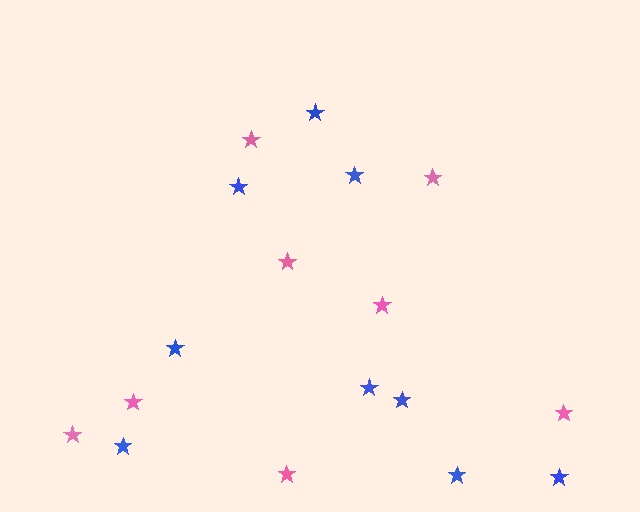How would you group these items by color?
There are 2 groups: one group of pink stars (8) and one group of blue stars (9).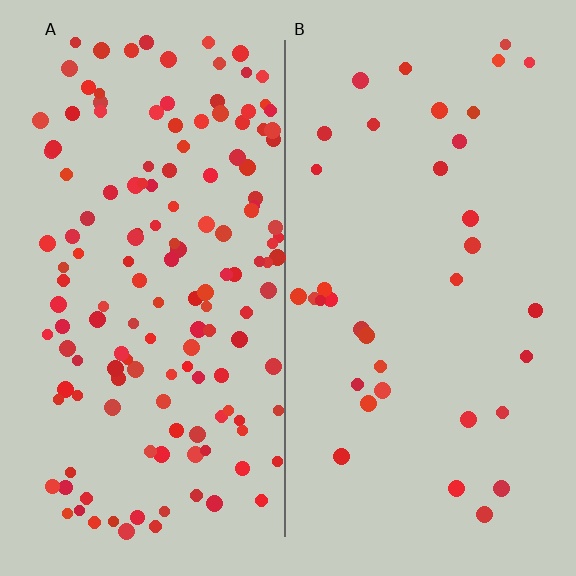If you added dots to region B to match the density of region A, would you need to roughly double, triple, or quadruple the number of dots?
Approximately quadruple.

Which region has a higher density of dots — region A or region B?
A (the left).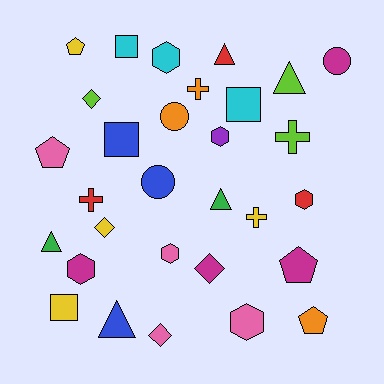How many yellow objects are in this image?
There are 4 yellow objects.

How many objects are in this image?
There are 30 objects.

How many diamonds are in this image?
There are 4 diamonds.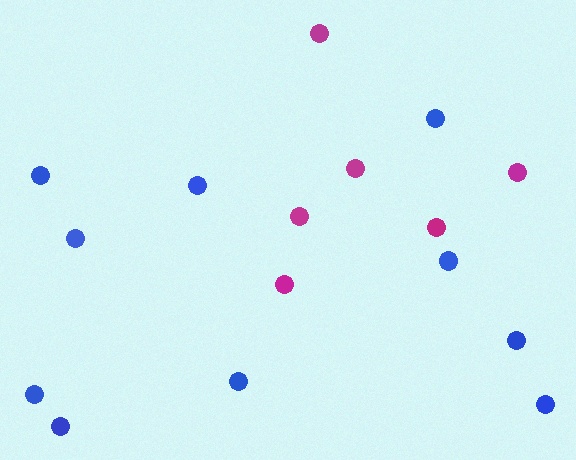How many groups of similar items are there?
There are 2 groups: one group of magenta circles (6) and one group of blue circles (10).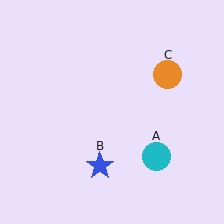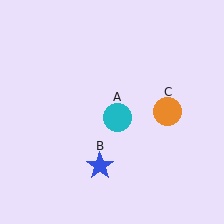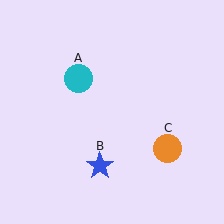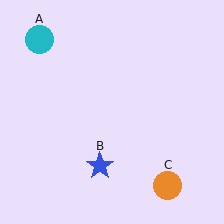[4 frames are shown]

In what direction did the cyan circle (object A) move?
The cyan circle (object A) moved up and to the left.